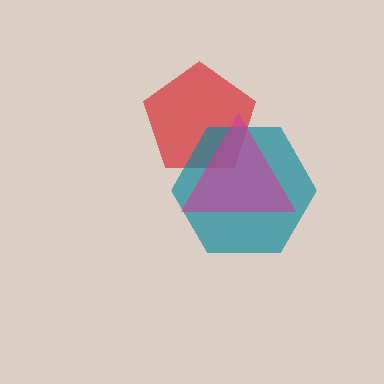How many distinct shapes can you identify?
There are 3 distinct shapes: a red pentagon, a teal hexagon, a magenta triangle.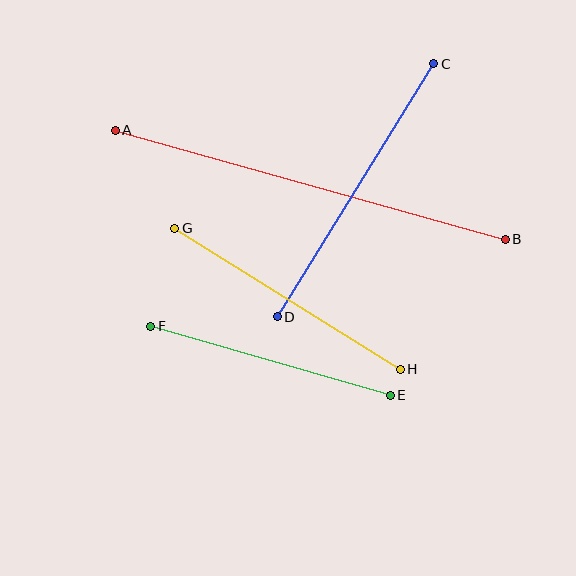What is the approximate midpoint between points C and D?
The midpoint is at approximately (356, 190) pixels.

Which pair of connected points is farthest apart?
Points A and B are farthest apart.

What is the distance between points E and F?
The distance is approximately 249 pixels.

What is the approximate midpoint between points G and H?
The midpoint is at approximately (288, 299) pixels.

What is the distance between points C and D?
The distance is approximately 297 pixels.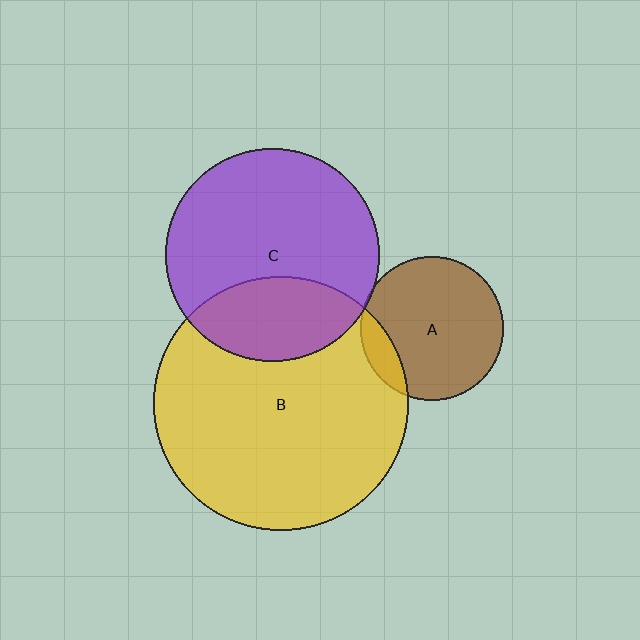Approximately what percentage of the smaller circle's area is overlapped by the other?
Approximately 30%.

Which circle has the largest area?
Circle B (yellow).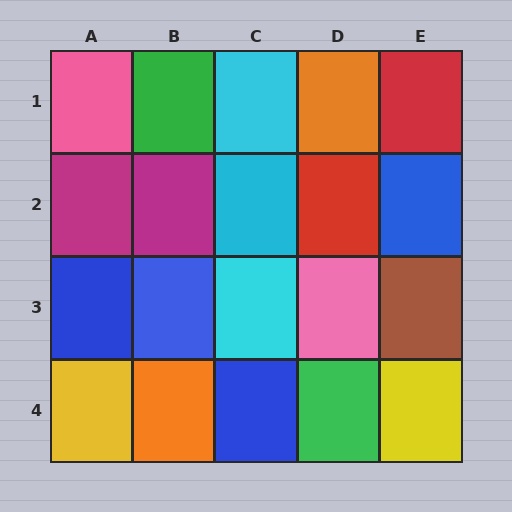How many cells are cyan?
3 cells are cyan.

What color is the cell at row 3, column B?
Blue.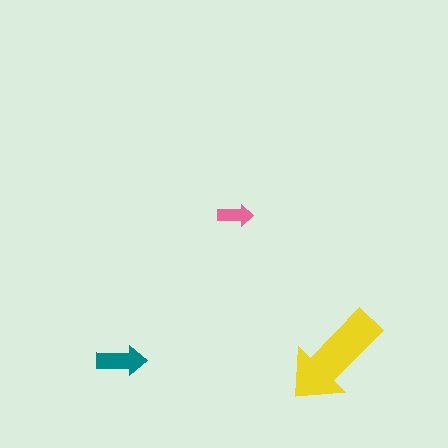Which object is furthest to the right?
The yellow arrow is rightmost.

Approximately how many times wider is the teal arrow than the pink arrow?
About 1.5 times wider.